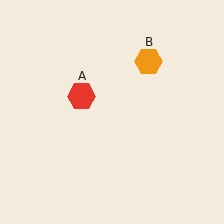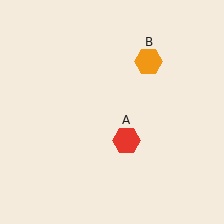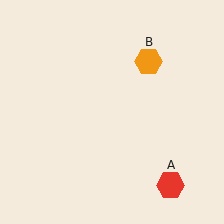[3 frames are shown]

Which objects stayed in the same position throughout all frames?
Orange hexagon (object B) remained stationary.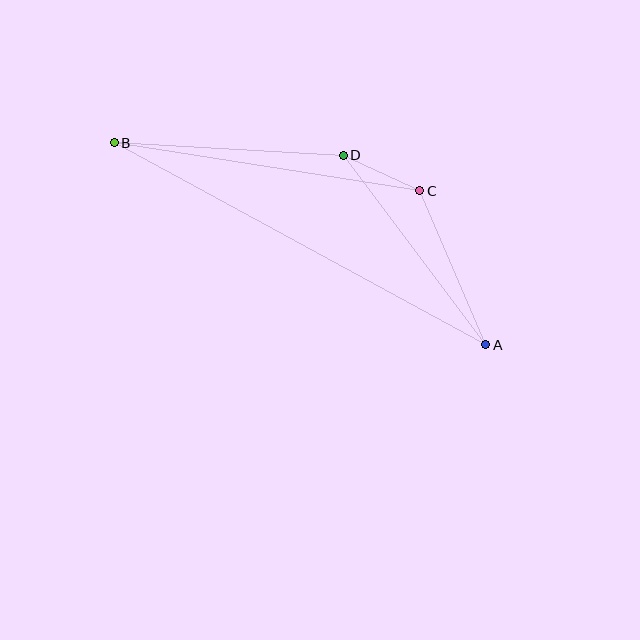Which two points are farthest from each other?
Points A and B are farthest from each other.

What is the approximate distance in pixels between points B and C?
The distance between B and C is approximately 309 pixels.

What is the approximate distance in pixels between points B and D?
The distance between B and D is approximately 229 pixels.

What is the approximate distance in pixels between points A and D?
The distance between A and D is approximately 237 pixels.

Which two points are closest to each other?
Points C and D are closest to each other.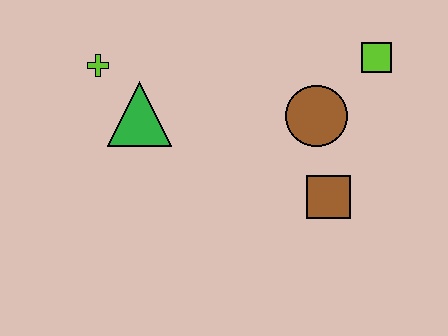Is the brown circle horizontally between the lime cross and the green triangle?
No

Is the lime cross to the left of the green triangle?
Yes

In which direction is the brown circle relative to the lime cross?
The brown circle is to the right of the lime cross.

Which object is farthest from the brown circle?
The lime cross is farthest from the brown circle.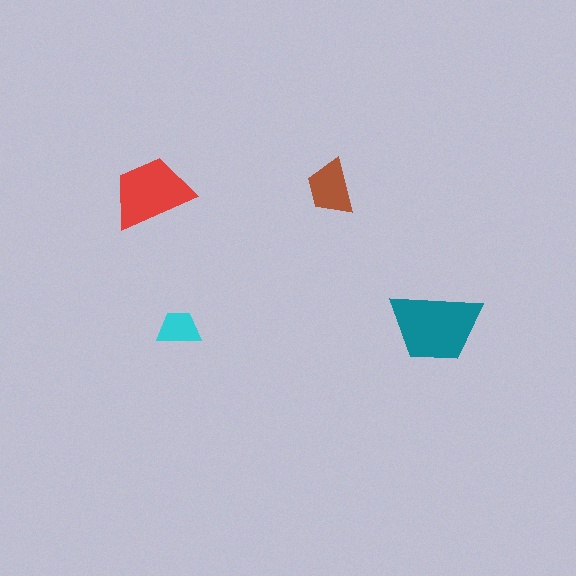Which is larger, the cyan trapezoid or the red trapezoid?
The red one.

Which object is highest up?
The brown trapezoid is topmost.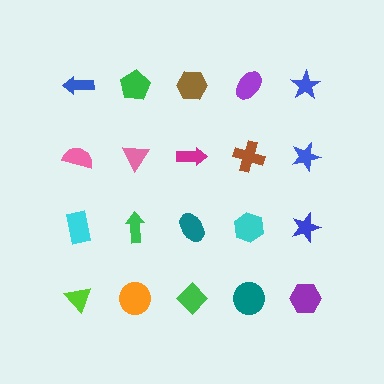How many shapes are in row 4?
5 shapes.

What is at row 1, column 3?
A brown hexagon.